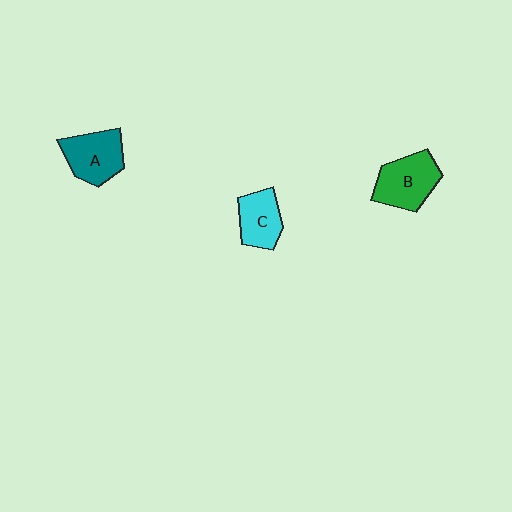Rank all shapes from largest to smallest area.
From largest to smallest: B (green), A (teal), C (cyan).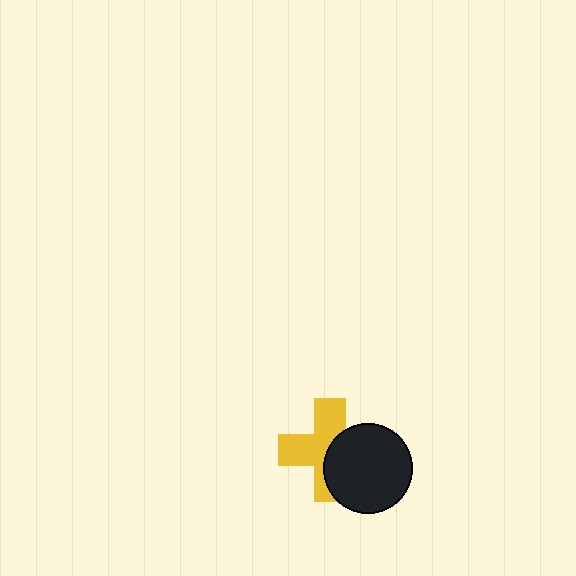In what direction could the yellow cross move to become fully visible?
The yellow cross could move left. That would shift it out from behind the black circle entirely.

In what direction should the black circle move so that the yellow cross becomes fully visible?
The black circle should move right. That is the shortest direction to clear the overlap and leave the yellow cross fully visible.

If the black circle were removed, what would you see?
You would see the complete yellow cross.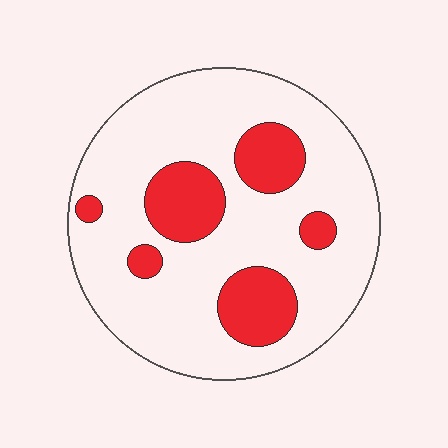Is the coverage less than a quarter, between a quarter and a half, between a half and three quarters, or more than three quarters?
Less than a quarter.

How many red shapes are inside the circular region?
6.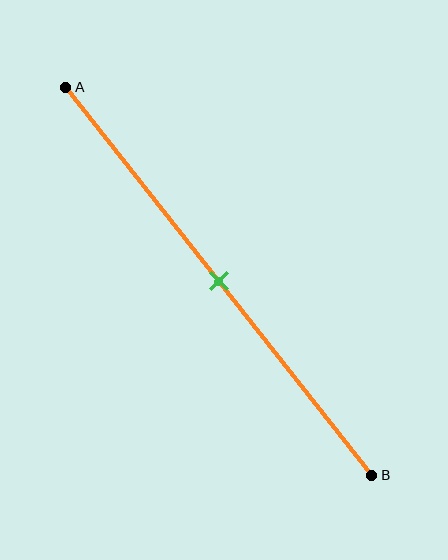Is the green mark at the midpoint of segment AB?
Yes, the mark is approximately at the midpoint.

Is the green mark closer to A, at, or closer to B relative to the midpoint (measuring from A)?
The green mark is approximately at the midpoint of segment AB.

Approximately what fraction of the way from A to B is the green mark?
The green mark is approximately 50% of the way from A to B.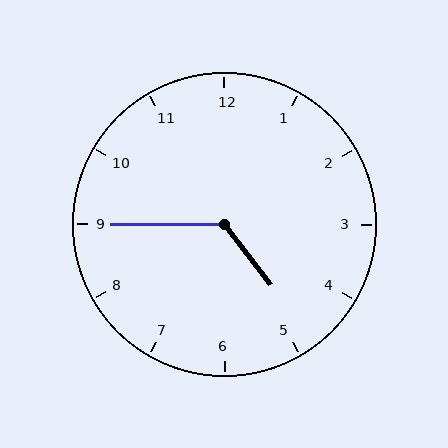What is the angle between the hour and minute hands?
Approximately 128 degrees.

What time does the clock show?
4:45.